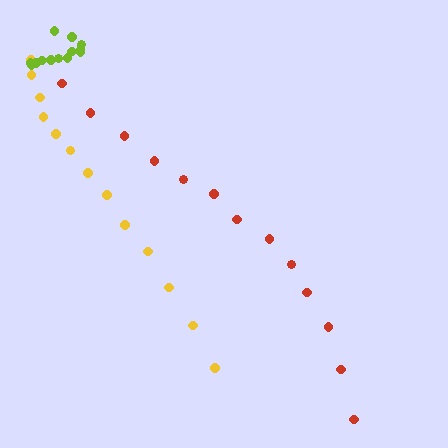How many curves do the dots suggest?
There are 3 distinct paths.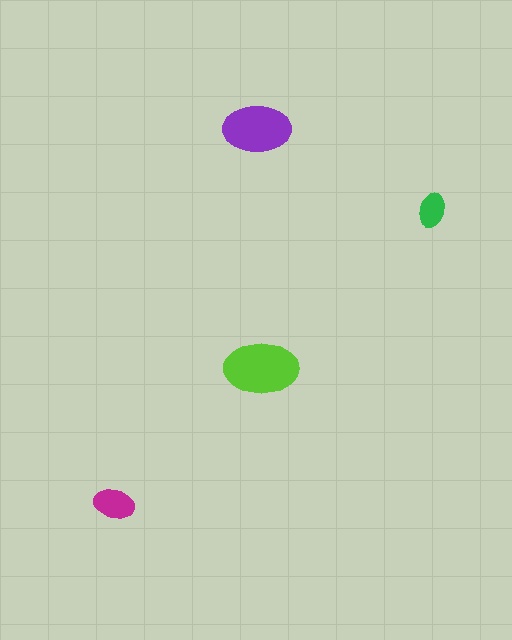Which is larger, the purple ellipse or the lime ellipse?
The lime one.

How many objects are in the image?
There are 4 objects in the image.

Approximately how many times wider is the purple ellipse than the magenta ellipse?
About 1.5 times wider.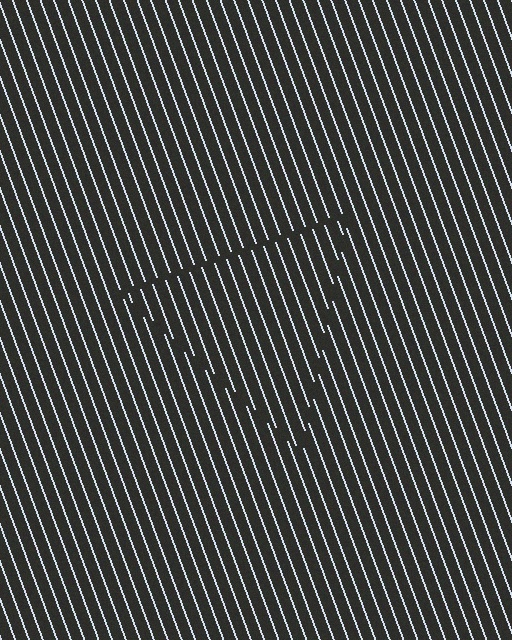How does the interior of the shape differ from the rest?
The interior of the shape contains the same grating, shifted by half a period — the contour is defined by the phase discontinuity where line-ends from the inner and outer gratings abut.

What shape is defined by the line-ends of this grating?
An illusory triangle. The interior of the shape contains the same grating, shifted by half a period — the contour is defined by the phase discontinuity where line-ends from the inner and outer gratings abut.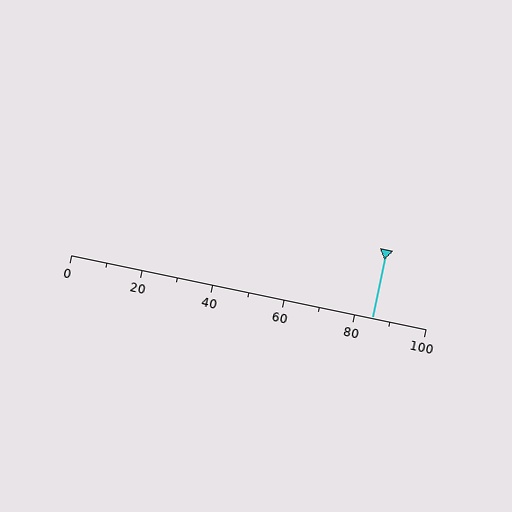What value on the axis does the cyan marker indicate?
The marker indicates approximately 85.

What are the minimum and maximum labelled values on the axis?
The axis runs from 0 to 100.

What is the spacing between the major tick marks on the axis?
The major ticks are spaced 20 apart.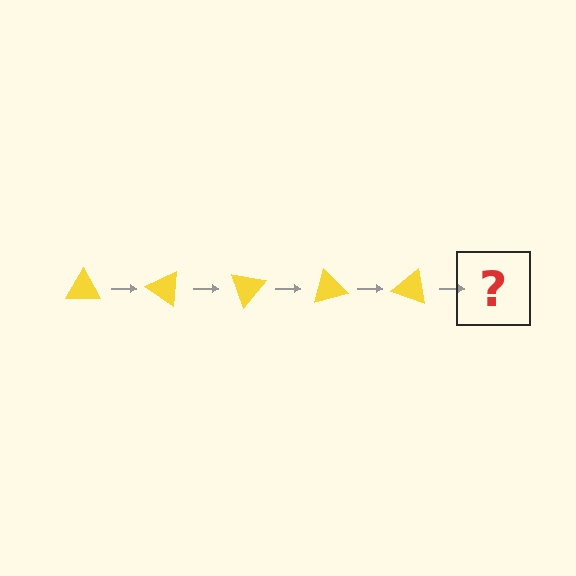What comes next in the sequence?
The next element should be a yellow triangle rotated 175 degrees.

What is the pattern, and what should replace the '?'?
The pattern is that the triangle rotates 35 degrees each step. The '?' should be a yellow triangle rotated 175 degrees.